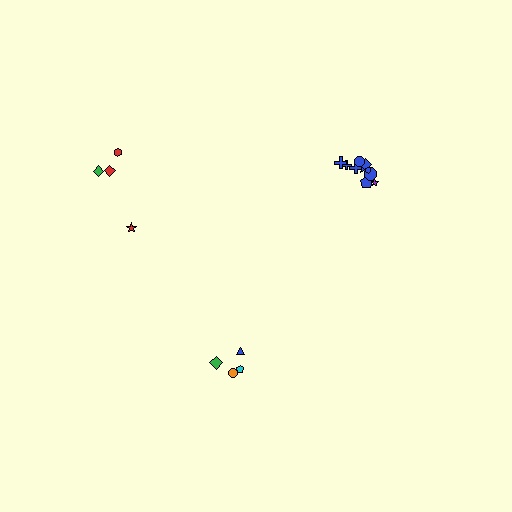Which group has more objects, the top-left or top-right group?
The top-right group.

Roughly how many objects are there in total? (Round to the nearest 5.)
Roughly 20 objects in total.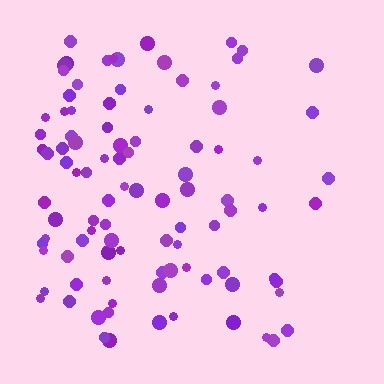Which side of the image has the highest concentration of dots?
The left.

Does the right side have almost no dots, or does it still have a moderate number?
Still a moderate number, just noticeably fewer than the left.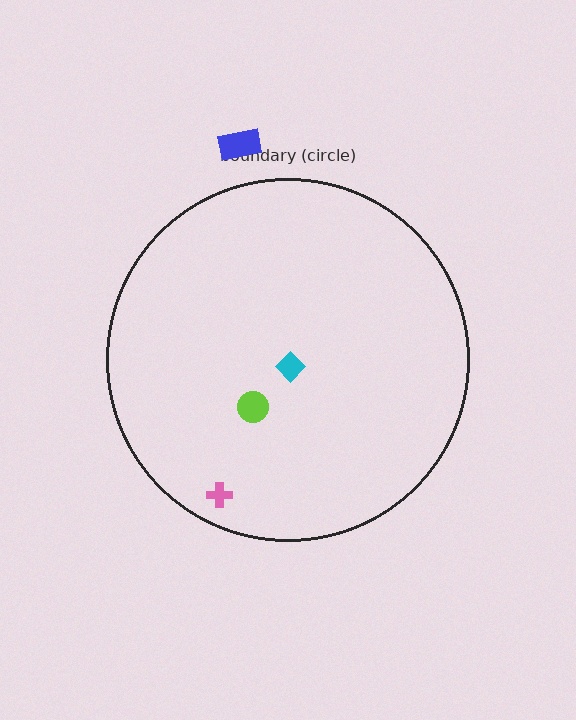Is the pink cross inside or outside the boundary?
Inside.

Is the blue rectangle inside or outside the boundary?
Outside.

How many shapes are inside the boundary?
3 inside, 1 outside.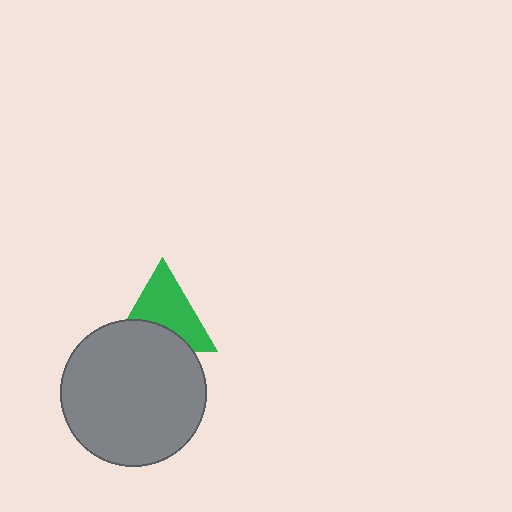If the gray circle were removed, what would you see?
You would see the complete green triangle.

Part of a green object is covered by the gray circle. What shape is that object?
It is a triangle.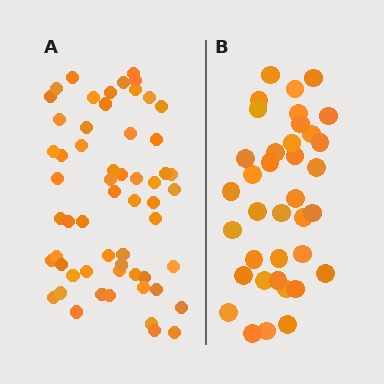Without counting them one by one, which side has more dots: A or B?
Region A (the left region) has more dots.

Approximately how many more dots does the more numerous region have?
Region A has approximately 20 more dots than region B.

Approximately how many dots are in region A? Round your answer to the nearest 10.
About 60 dots. (The exact count is 58, which rounds to 60.)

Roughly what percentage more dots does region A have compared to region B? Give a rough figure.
About 55% more.